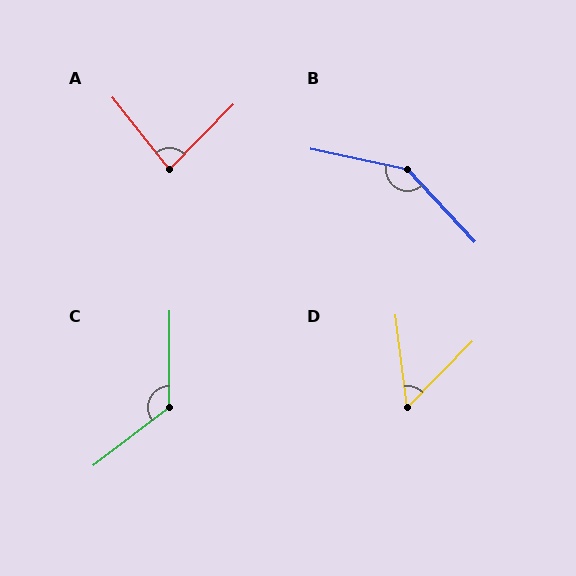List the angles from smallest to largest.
D (52°), A (83°), C (128°), B (145°).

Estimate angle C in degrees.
Approximately 128 degrees.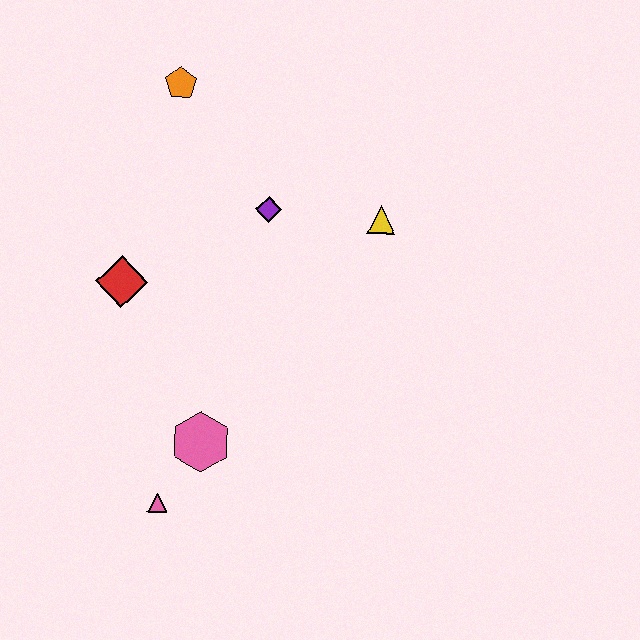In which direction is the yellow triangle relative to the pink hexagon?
The yellow triangle is above the pink hexagon.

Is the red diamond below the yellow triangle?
Yes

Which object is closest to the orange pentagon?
The purple diamond is closest to the orange pentagon.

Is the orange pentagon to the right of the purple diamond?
No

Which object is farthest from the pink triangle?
The orange pentagon is farthest from the pink triangle.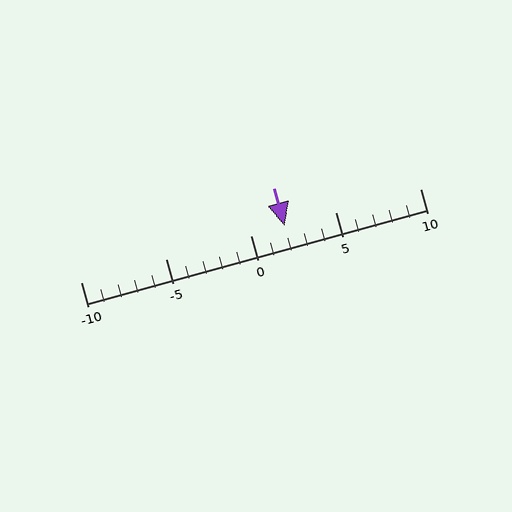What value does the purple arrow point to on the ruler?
The purple arrow points to approximately 2.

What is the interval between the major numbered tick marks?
The major tick marks are spaced 5 units apart.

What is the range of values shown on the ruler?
The ruler shows values from -10 to 10.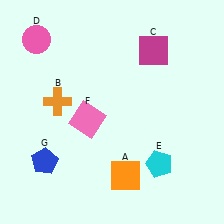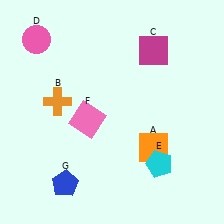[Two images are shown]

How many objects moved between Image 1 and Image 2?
2 objects moved between the two images.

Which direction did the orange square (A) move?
The orange square (A) moved right.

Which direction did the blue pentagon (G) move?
The blue pentagon (G) moved down.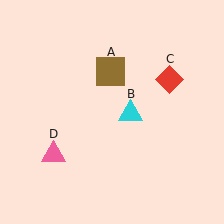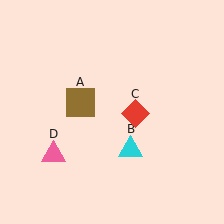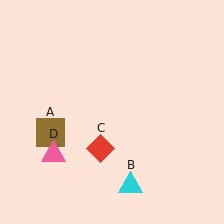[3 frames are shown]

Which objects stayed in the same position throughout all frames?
Pink triangle (object D) remained stationary.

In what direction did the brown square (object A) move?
The brown square (object A) moved down and to the left.